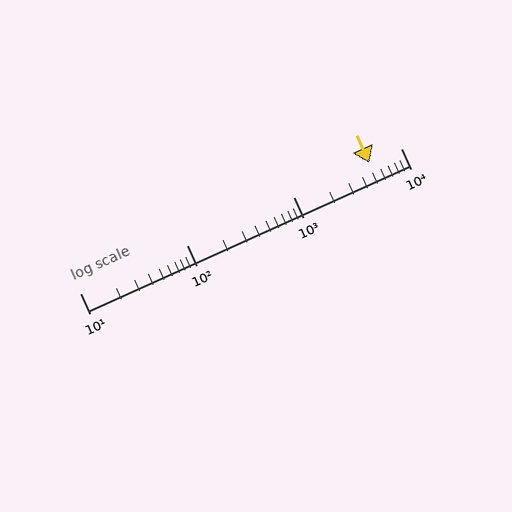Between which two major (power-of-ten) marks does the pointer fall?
The pointer is between 1000 and 10000.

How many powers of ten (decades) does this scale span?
The scale spans 3 decades, from 10 to 10000.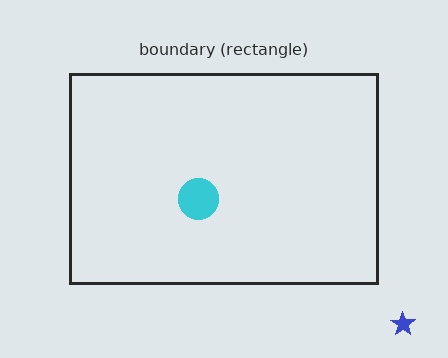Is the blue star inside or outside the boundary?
Outside.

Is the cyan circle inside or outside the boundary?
Inside.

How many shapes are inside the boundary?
1 inside, 1 outside.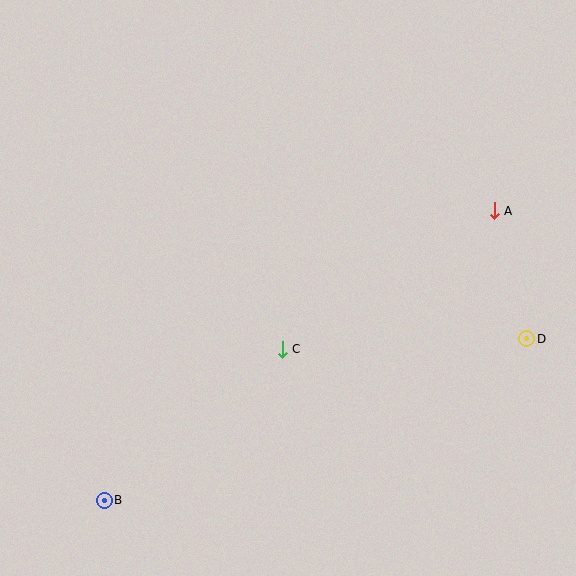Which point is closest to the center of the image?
Point C at (282, 349) is closest to the center.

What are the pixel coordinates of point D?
Point D is at (527, 339).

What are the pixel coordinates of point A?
Point A is at (494, 211).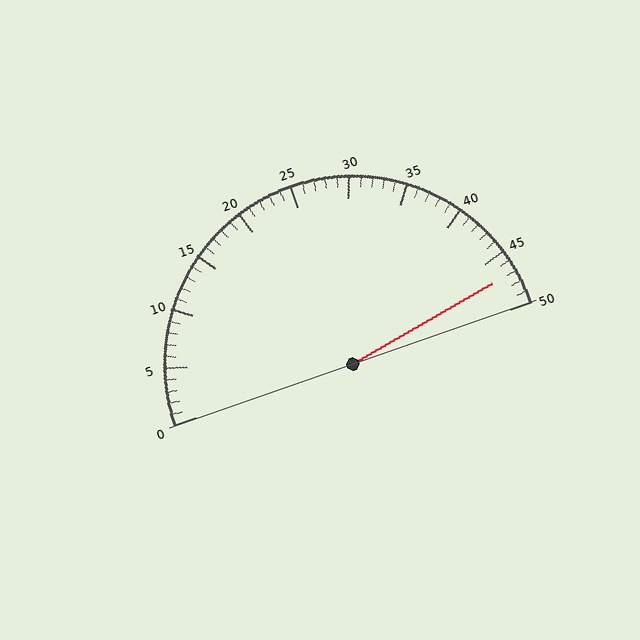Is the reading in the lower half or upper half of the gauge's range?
The reading is in the upper half of the range (0 to 50).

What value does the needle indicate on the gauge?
The needle indicates approximately 47.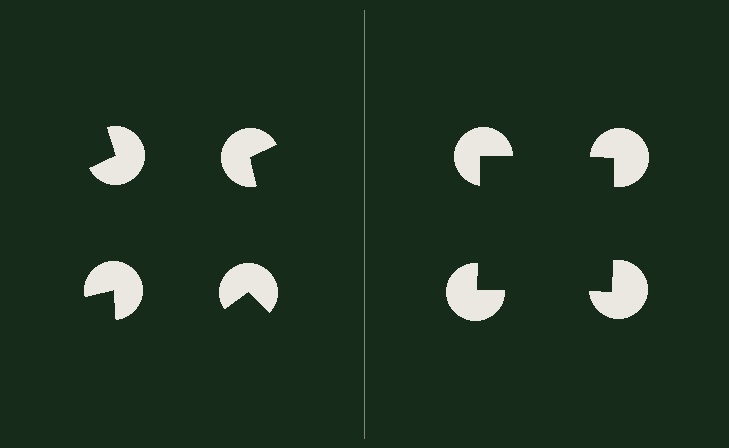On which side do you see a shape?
An illusory square appears on the right side. On the left side the wedge cuts are rotated, so no coherent shape forms.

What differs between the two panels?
The pac-man discs are positioned identically on both sides; only the wedge orientations differ. On the right they align to a square; on the left they are misaligned.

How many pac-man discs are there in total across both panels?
8 — 4 on each side.